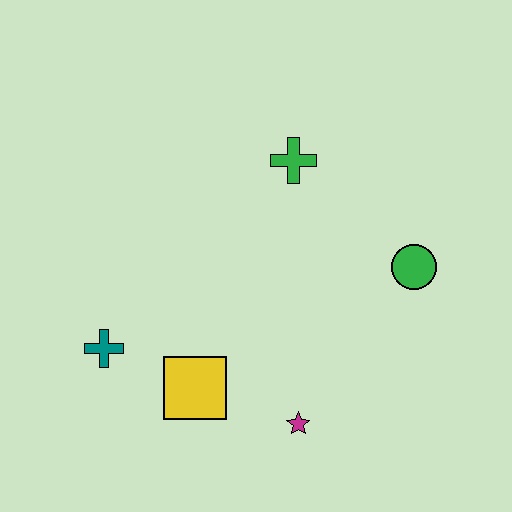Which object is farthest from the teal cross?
The green circle is farthest from the teal cross.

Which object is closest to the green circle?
The green cross is closest to the green circle.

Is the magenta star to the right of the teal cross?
Yes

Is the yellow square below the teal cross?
Yes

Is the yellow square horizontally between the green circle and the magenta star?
No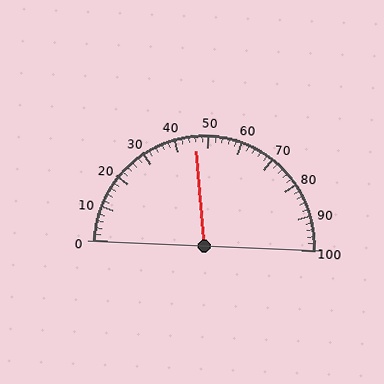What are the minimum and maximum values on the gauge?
The gauge ranges from 0 to 100.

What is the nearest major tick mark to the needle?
The nearest major tick mark is 50.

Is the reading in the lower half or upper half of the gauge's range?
The reading is in the lower half of the range (0 to 100).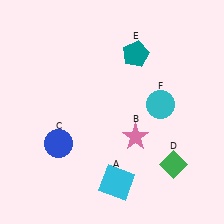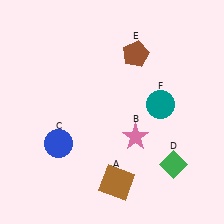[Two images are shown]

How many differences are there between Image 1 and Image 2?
There are 3 differences between the two images.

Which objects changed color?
A changed from cyan to brown. E changed from teal to brown. F changed from cyan to teal.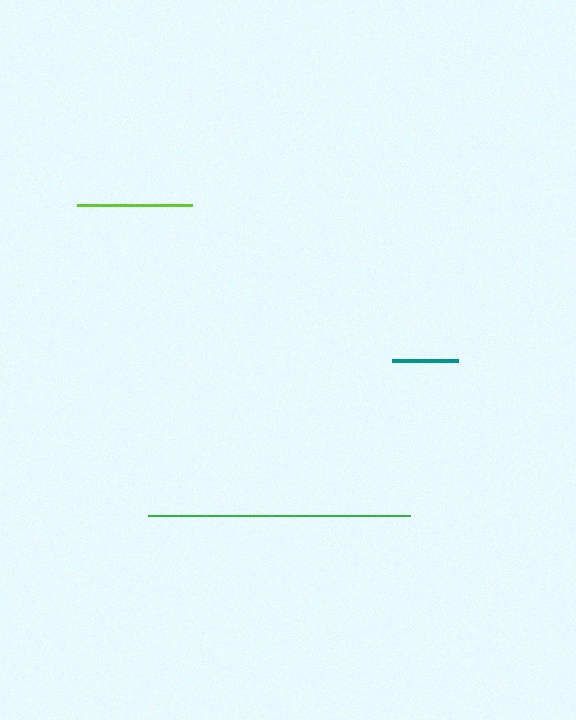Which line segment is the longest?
The green line is the longest at approximately 262 pixels.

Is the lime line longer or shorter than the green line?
The green line is longer than the lime line.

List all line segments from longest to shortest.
From longest to shortest: green, lime, teal.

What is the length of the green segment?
The green segment is approximately 262 pixels long.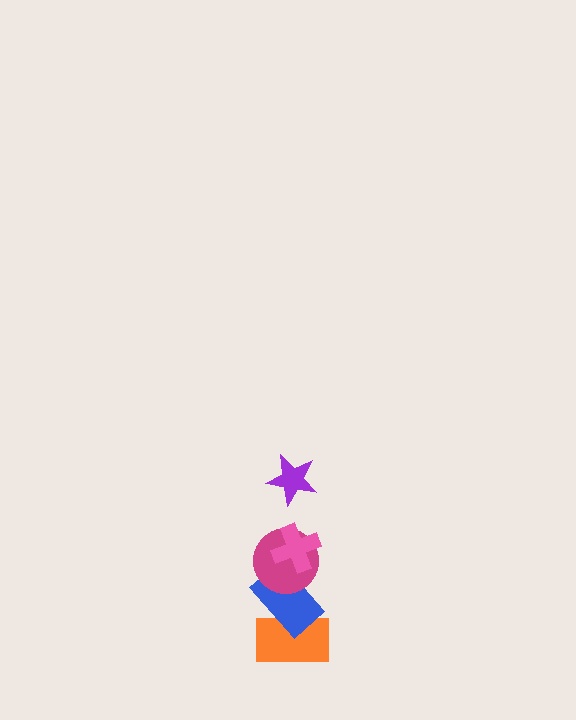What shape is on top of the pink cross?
The purple star is on top of the pink cross.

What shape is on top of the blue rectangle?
The magenta circle is on top of the blue rectangle.